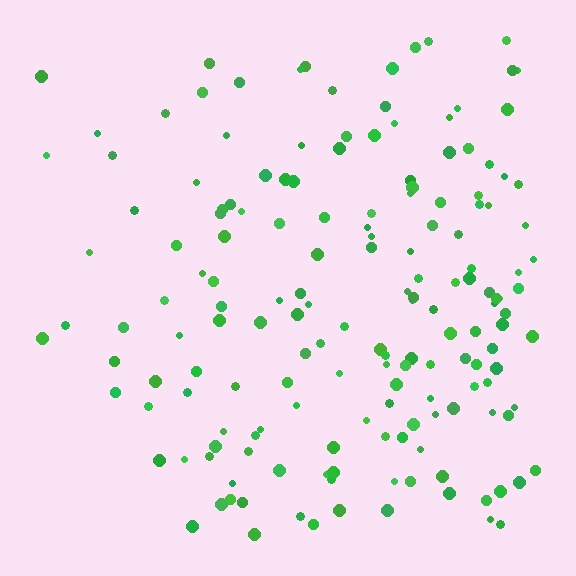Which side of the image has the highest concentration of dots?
The right.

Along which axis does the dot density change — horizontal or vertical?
Horizontal.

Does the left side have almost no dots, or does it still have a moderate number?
Still a moderate number, just noticeably fewer than the right.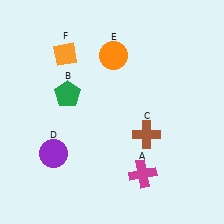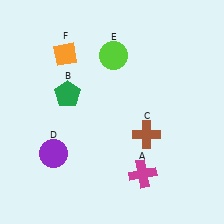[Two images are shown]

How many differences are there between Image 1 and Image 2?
There is 1 difference between the two images.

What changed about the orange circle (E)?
In Image 1, E is orange. In Image 2, it changed to lime.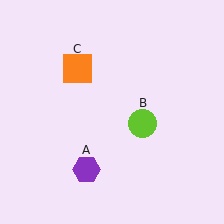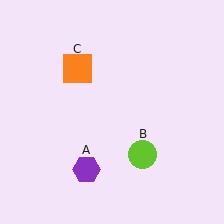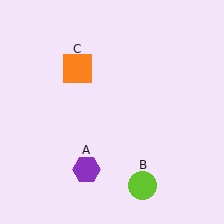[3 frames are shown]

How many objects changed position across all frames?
1 object changed position: lime circle (object B).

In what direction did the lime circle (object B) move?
The lime circle (object B) moved down.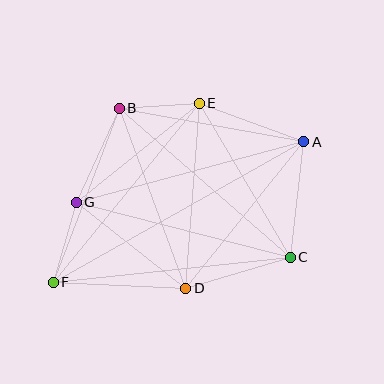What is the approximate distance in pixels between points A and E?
The distance between A and E is approximately 111 pixels.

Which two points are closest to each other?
Points B and E are closest to each other.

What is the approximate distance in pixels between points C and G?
The distance between C and G is approximately 221 pixels.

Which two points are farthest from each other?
Points A and F are farthest from each other.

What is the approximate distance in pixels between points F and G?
The distance between F and G is approximately 83 pixels.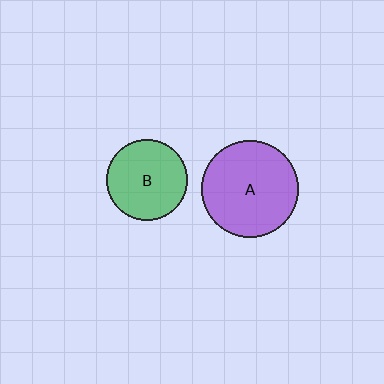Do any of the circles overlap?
No, none of the circles overlap.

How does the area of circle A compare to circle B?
Approximately 1.4 times.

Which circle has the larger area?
Circle A (purple).